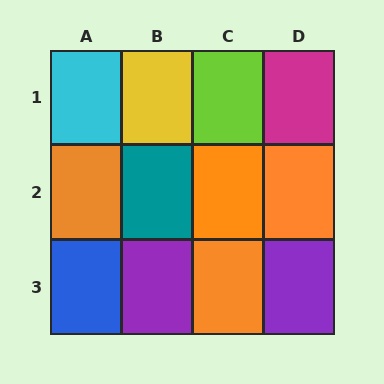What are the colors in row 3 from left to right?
Blue, purple, orange, purple.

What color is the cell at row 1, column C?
Lime.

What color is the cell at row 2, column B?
Teal.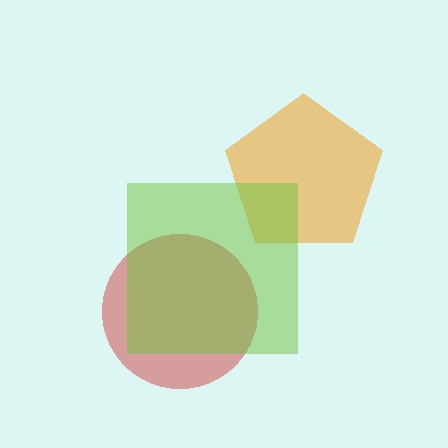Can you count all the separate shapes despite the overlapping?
Yes, there are 3 separate shapes.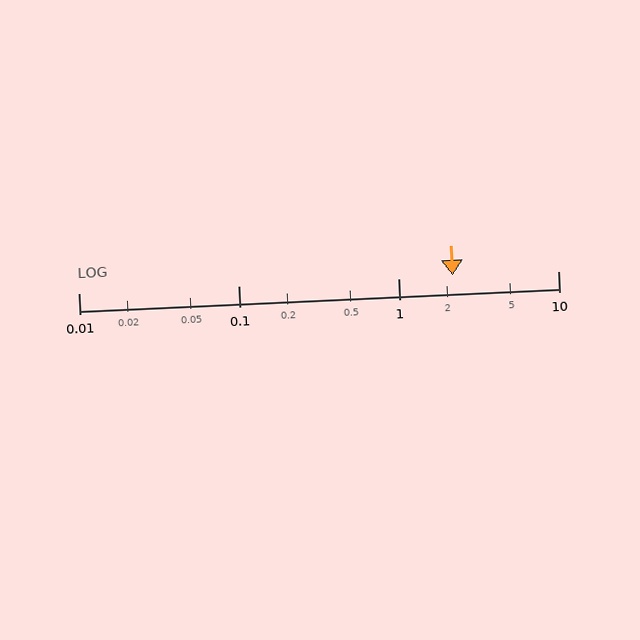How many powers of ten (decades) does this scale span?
The scale spans 3 decades, from 0.01 to 10.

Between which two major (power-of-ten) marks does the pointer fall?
The pointer is between 1 and 10.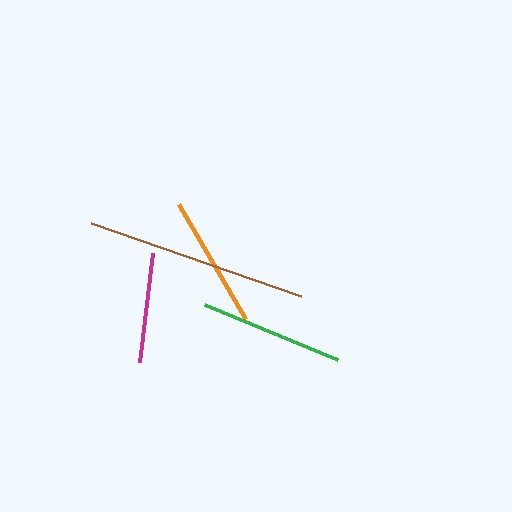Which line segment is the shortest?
The magenta line is the shortest at approximately 110 pixels.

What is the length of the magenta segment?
The magenta segment is approximately 110 pixels long.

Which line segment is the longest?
The brown line is the longest at approximately 223 pixels.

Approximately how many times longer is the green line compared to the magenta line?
The green line is approximately 1.3 times the length of the magenta line.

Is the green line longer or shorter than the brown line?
The brown line is longer than the green line.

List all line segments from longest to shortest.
From longest to shortest: brown, green, orange, magenta.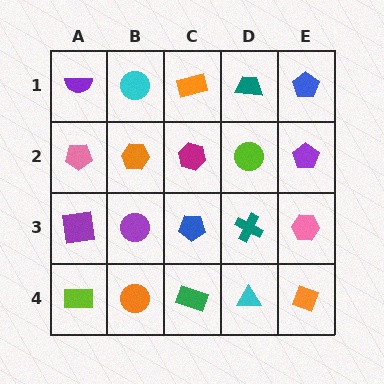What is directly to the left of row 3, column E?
A teal cross.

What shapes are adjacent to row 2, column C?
An orange rectangle (row 1, column C), a blue pentagon (row 3, column C), an orange hexagon (row 2, column B), a lime circle (row 2, column D).